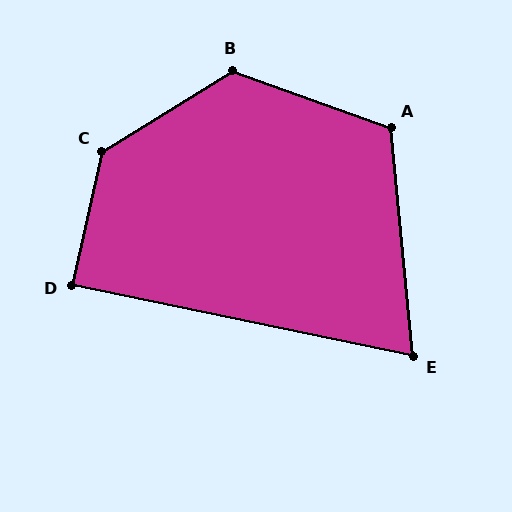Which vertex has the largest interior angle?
C, at approximately 134 degrees.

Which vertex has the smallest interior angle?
E, at approximately 73 degrees.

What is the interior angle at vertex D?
Approximately 89 degrees (approximately right).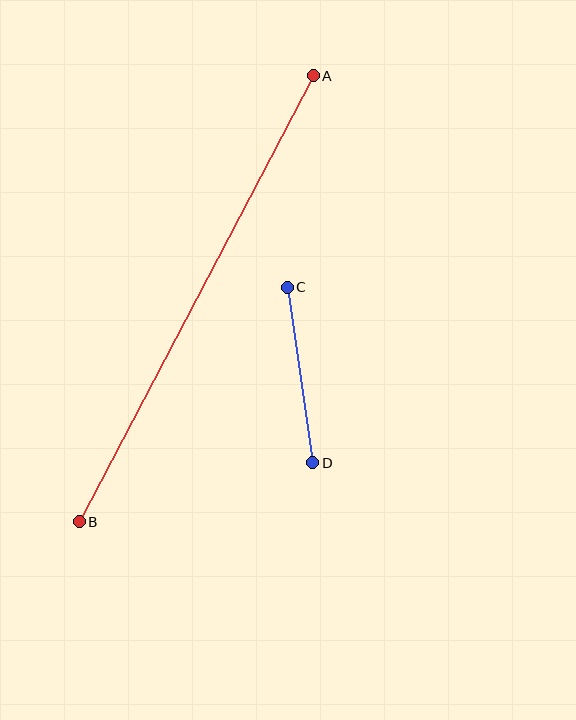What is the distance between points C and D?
The distance is approximately 177 pixels.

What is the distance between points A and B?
The distance is approximately 504 pixels.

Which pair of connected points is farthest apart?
Points A and B are farthest apart.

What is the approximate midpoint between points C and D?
The midpoint is at approximately (300, 375) pixels.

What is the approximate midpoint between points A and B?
The midpoint is at approximately (196, 299) pixels.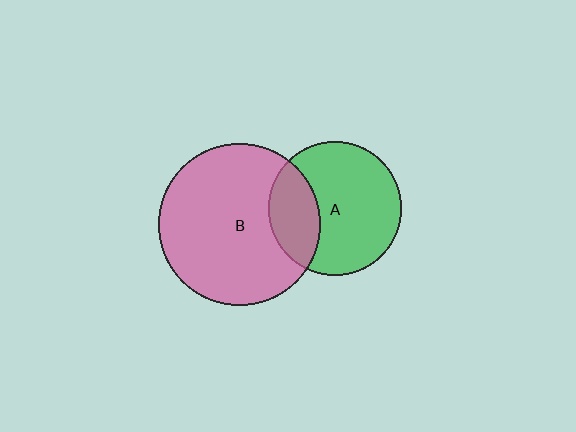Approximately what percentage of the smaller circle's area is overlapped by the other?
Approximately 30%.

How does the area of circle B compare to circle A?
Approximately 1.5 times.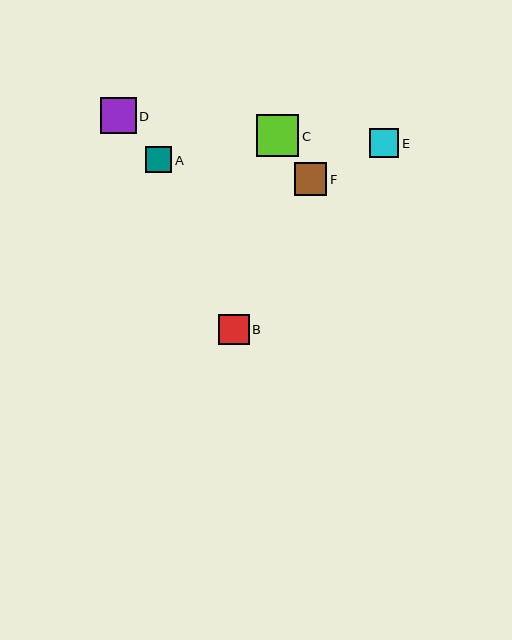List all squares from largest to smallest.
From largest to smallest: C, D, F, B, E, A.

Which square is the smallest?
Square A is the smallest with a size of approximately 26 pixels.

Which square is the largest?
Square C is the largest with a size of approximately 43 pixels.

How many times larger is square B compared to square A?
Square B is approximately 1.1 times the size of square A.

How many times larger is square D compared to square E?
Square D is approximately 1.2 times the size of square E.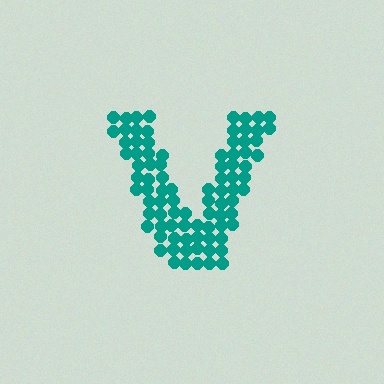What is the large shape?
The large shape is the letter V.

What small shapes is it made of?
It is made of small circles.